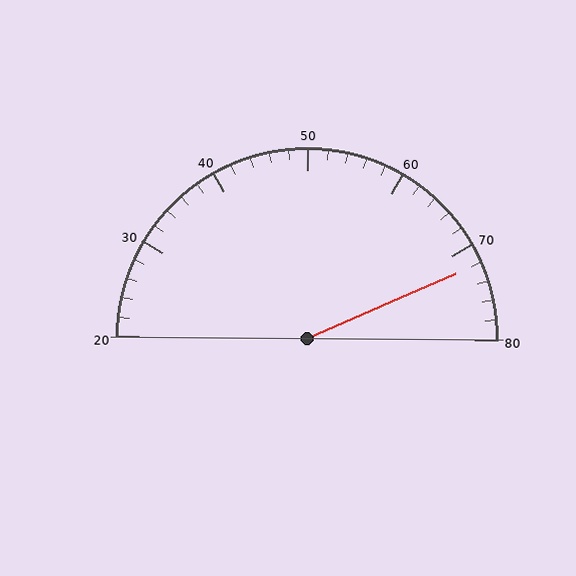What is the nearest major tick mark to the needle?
The nearest major tick mark is 70.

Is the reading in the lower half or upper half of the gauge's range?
The reading is in the upper half of the range (20 to 80).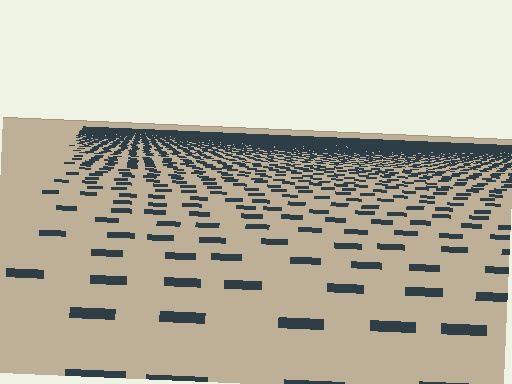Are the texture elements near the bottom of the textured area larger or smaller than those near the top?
Larger. Near the bottom, elements are closer to the viewer and appear at a bigger on-screen size.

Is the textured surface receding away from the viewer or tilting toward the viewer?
The surface is receding away from the viewer. Texture elements get smaller and denser toward the top.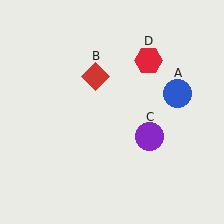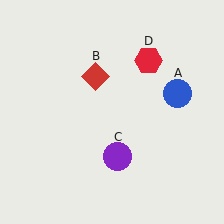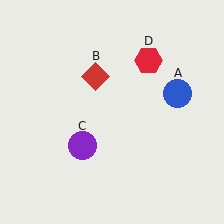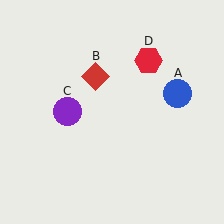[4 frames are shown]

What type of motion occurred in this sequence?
The purple circle (object C) rotated clockwise around the center of the scene.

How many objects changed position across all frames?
1 object changed position: purple circle (object C).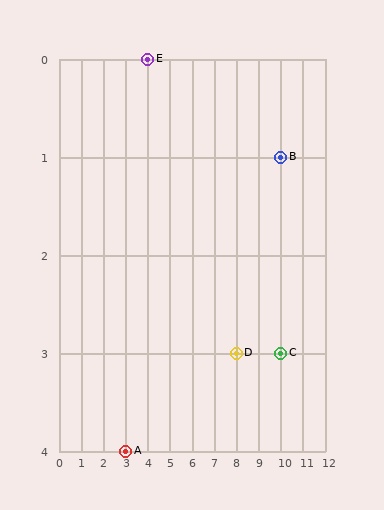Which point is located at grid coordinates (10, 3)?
Point C is at (10, 3).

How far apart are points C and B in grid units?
Points C and B are 2 rows apart.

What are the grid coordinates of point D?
Point D is at grid coordinates (8, 3).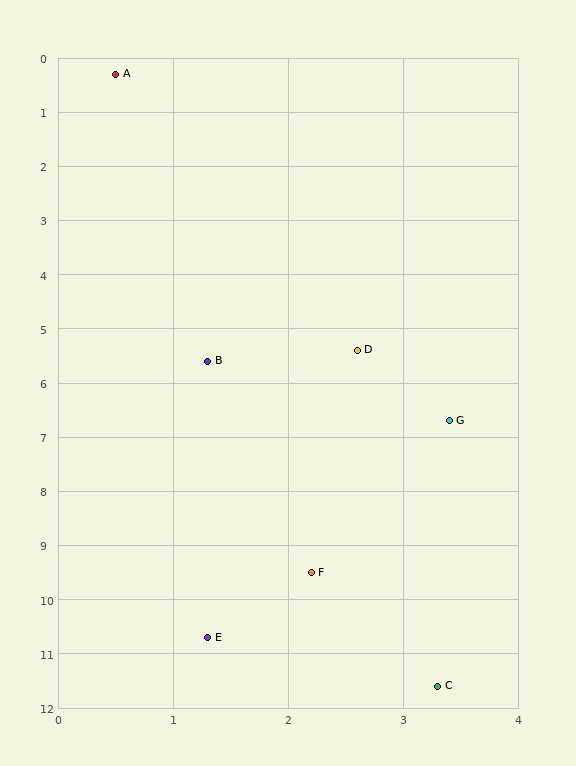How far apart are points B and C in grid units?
Points B and C are about 6.3 grid units apart.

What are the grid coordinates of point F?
Point F is at approximately (2.2, 9.5).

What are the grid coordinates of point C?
Point C is at approximately (3.3, 11.6).